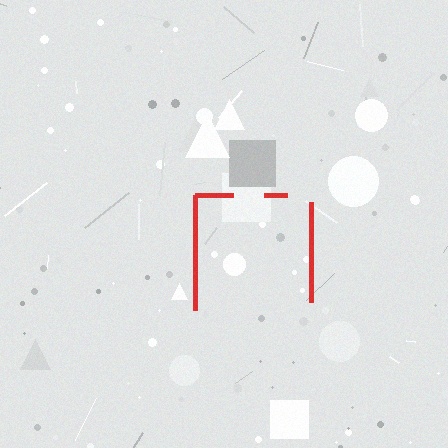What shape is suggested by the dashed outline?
The dashed outline suggests a square.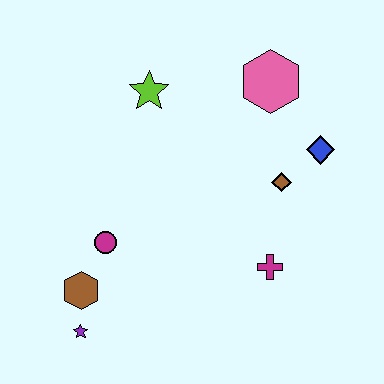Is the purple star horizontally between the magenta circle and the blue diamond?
No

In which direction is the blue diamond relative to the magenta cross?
The blue diamond is above the magenta cross.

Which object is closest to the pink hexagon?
The blue diamond is closest to the pink hexagon.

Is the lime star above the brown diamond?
Yes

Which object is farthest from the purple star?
The pink hexagon is farthest from the purple star.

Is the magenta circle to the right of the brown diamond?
No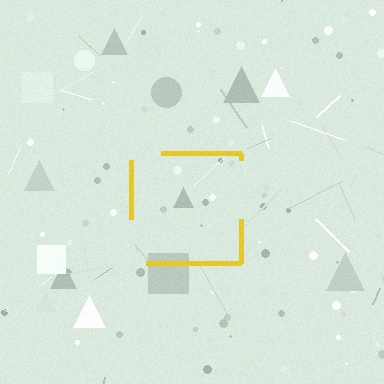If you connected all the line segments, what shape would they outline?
They would outline a square.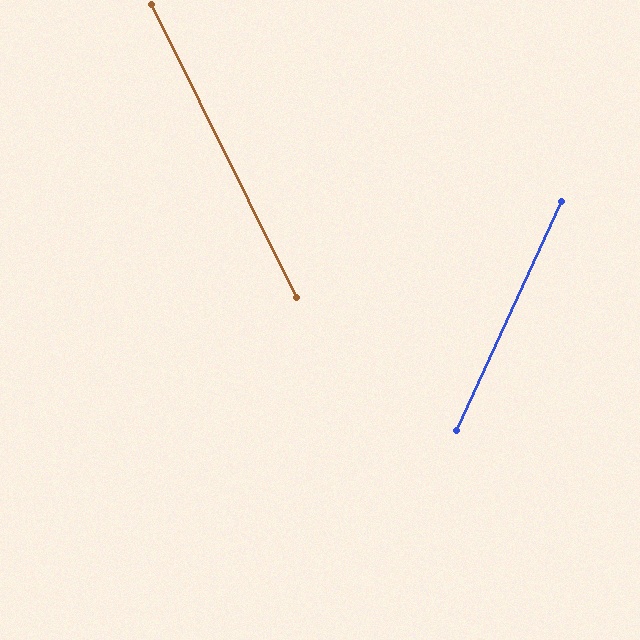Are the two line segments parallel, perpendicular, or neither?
Neither parallel nor perpendicular — they differ by about 51°.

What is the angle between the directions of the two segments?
Approximately 51 degrees.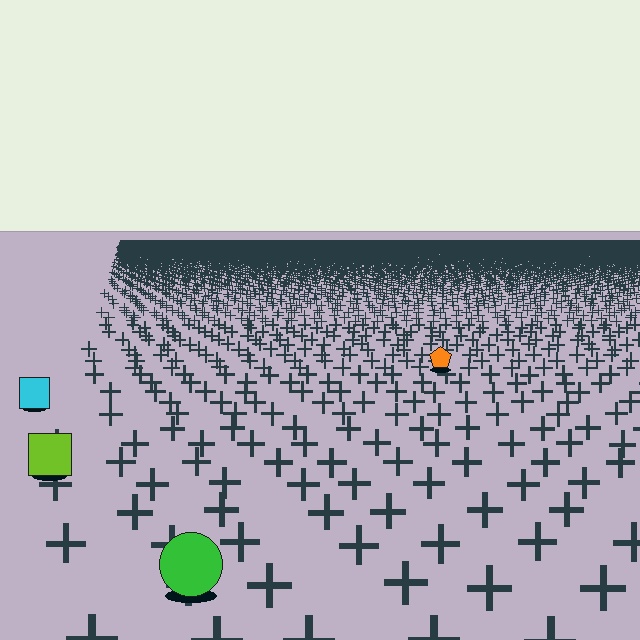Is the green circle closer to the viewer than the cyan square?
Yes. The green circle is closer — you can tell from the texture gradient: the ground texture is coarser near it.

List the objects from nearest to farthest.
From nearest to farthest: the green circle, the lime square, the cyan square, the orange pentagon.